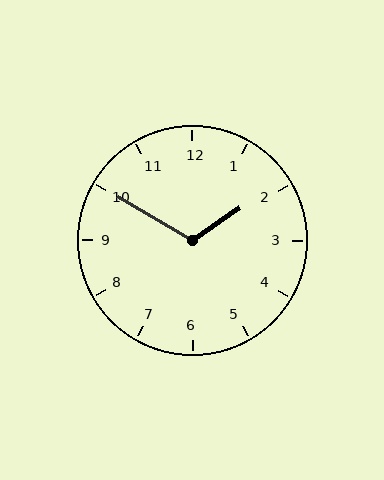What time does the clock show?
1:50.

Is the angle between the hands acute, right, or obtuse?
It is obtuse.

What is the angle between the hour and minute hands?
Approximately 115 degrees.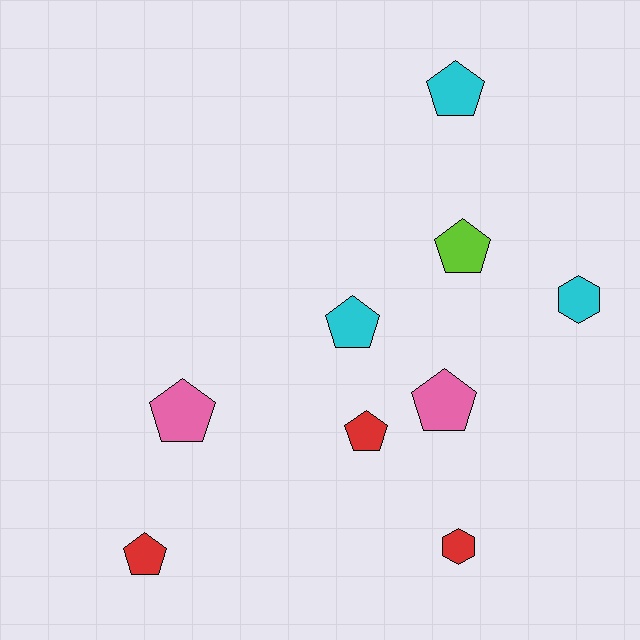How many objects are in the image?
There are 9 objects.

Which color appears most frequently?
Red, with 3 objects.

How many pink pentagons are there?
There are 2 pink pentagons.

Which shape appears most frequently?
Pentagon, with 7 objects.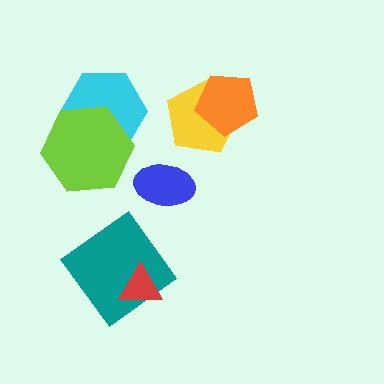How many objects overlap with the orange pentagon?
1 object overlaps with the orange pentagon.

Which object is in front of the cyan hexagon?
The lime hexagon is in front of the cyan hexagon.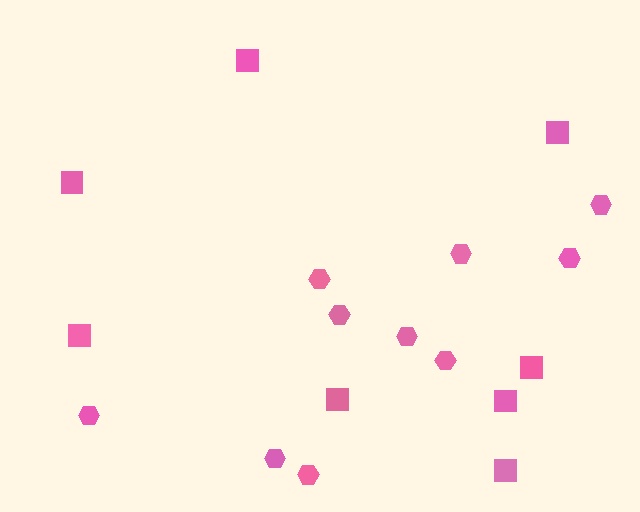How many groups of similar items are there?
There are 2 groups: one group of squares (8) and one group of hexagons (10).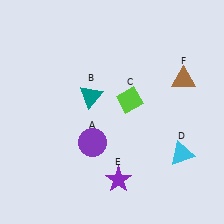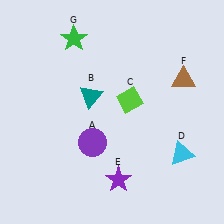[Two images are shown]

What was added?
A green star (G) was added in Image 2.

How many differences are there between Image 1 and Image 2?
There is 1 difference between the two images.